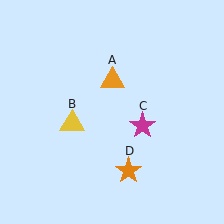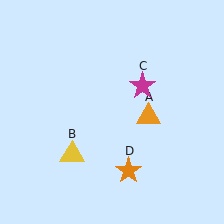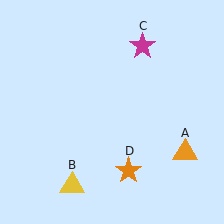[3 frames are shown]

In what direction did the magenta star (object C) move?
The magenta star (object C) moved up.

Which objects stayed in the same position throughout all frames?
Orange star (object D) remained stationary.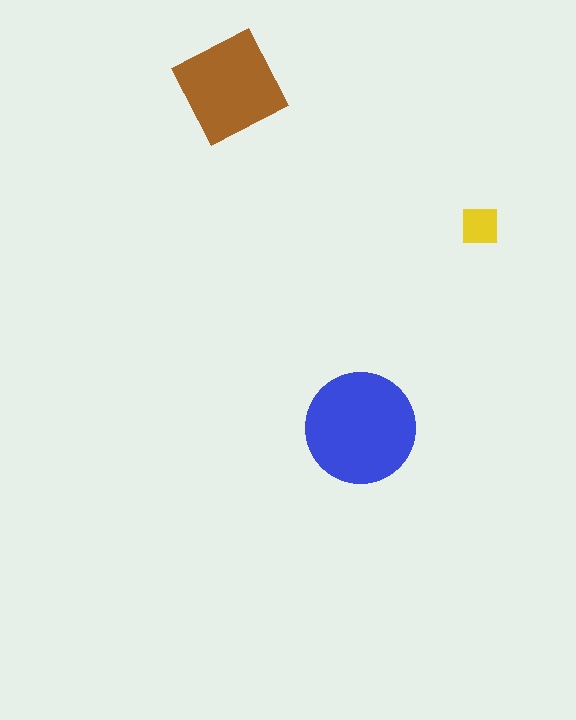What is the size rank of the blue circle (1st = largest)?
1st.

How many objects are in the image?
There are 3 objects in the image.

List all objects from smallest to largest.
The yellow square, the brown diamond, the blue circle.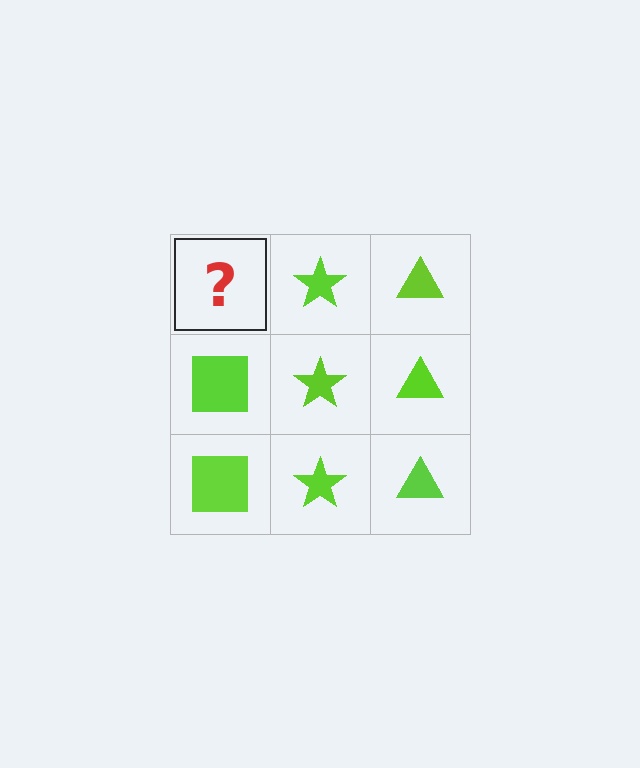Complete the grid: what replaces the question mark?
The question mark should be replaced with a lime square.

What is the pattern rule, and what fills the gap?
The rule is that each column has a consistent shape. The gap should be filled with a lime square.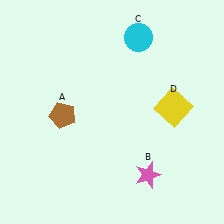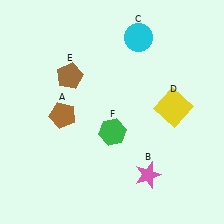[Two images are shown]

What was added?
A brown pentagon (E), a green hexagon (F) were added in Image 2.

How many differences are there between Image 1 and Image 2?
There are 2 differences between the two images.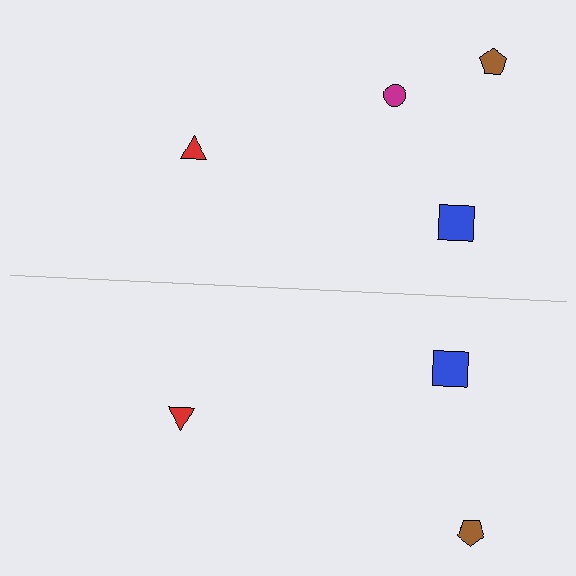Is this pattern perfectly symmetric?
No, the pattern is not perfectly symmetric. A magenta circle is missing from the bottom side.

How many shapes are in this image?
There are 7 shapes in this image.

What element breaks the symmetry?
A magenta circle is missing from the bottom side.